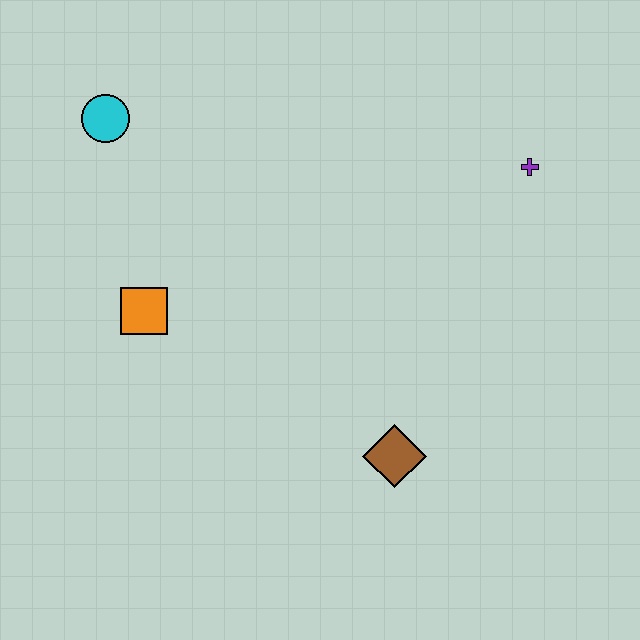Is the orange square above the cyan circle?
No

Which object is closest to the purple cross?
The brown diamond is closest to the purple cross.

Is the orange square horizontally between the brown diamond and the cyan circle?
Yes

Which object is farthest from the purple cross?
The cyan circle is farthest from the purple cross.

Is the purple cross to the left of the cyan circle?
No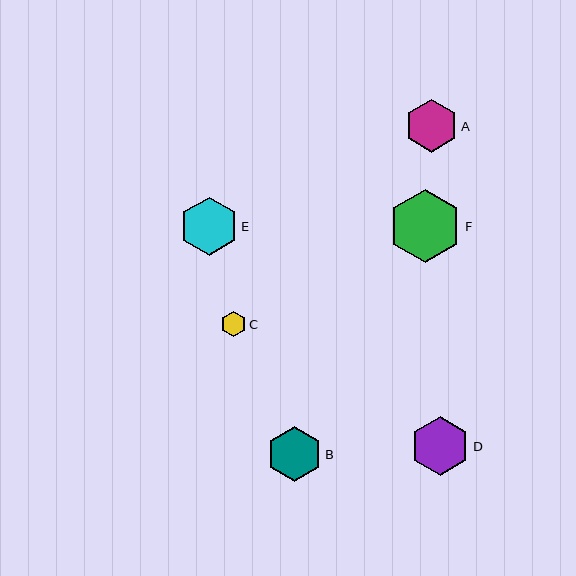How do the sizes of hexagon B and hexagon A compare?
Hexagon B and hexagon A are approximately the same size.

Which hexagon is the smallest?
Hexagon C is the smallest with a size of approximately 25 pixels.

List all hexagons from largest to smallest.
From largest to smallest: F, D, E, B, A, C.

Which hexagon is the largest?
Hexagon F is the largest with a size of approximately 73 pixels.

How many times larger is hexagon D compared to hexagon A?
Hexagon D is approximately 1.1 times the size of hexagon A.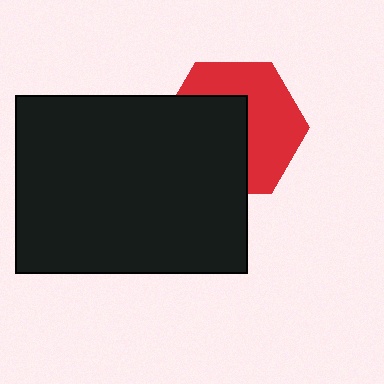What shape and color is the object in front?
The object in front is a black rectangle.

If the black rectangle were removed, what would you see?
You would see the complete red hexagon.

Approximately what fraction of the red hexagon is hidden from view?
Roughly 48% of the red hexagon is hidden behind the black rectangle.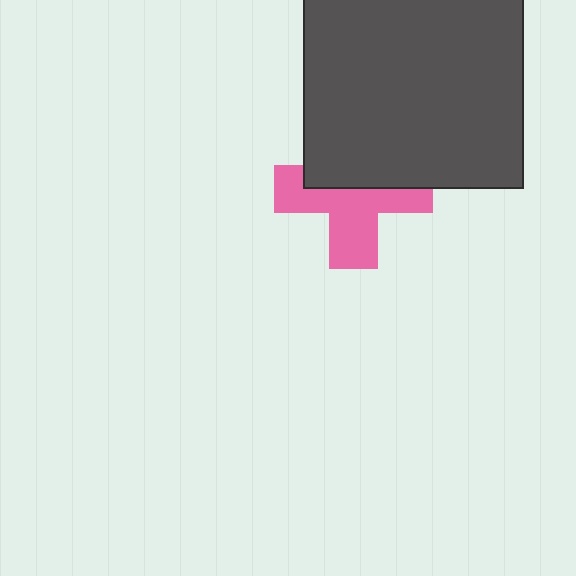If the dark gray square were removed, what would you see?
You would see the complete pink cross.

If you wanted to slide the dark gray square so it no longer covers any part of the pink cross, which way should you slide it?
Slide it up — that is the most direct way to separate the two shapes.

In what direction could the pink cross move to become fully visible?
The pink cross could move down. That would shift it out from behind the dark gray square entirely.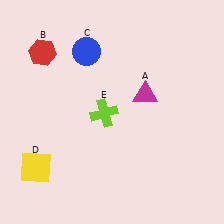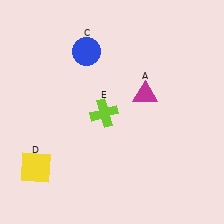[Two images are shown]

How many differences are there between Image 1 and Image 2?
There is 1 difference between the two images.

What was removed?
The red hexagon (B) was removed in Image 2.